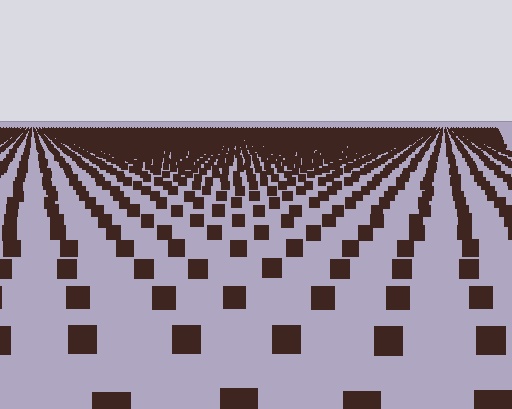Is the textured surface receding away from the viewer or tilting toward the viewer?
The surface is receding away from the viewer. Texture elements get smaller and denser toward the top.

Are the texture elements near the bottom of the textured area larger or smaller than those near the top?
Larger. Near the bottom, elements are closer to the viewer and appear at a bigger on-screen size.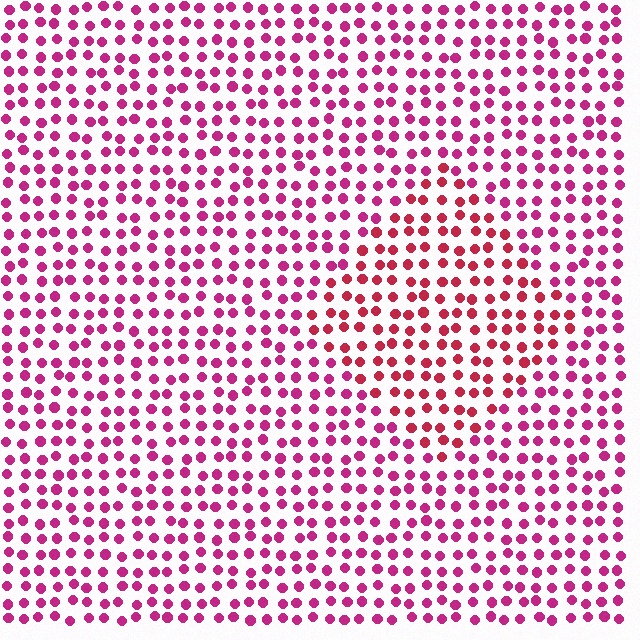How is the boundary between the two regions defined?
The boundary is defined purely by a slight shift in hue (about 25 degrees). Spacing, size, and orientation are identical on both sides.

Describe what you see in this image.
The image is filled with small magenta elements in a uniform arrangement. A diamond-shaped region is visible where the elements are tinted to a slightly different hue, forming a subtle color boundary.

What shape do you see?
I see a diamond.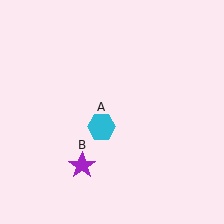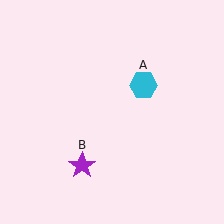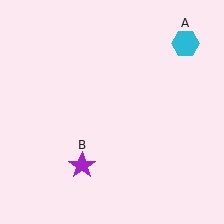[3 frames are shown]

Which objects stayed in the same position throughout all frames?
Purple star (object B) remained stationary.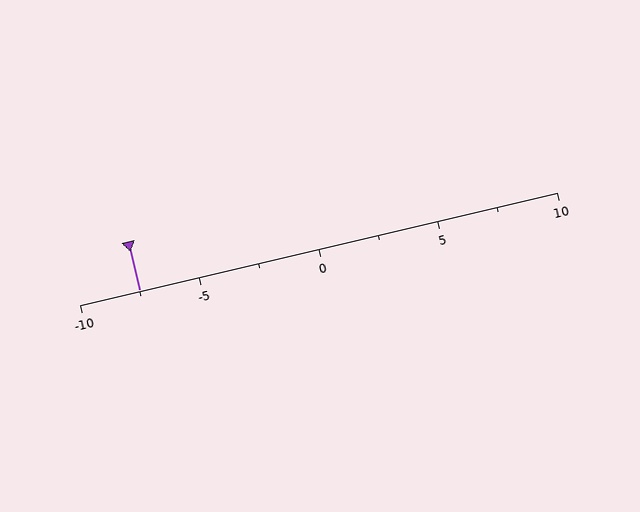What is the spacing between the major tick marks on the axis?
The major ticks are spaced 5 apart.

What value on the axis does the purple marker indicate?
The marker indicates approximately -7.5.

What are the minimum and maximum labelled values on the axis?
The axis runs from -10 to 10.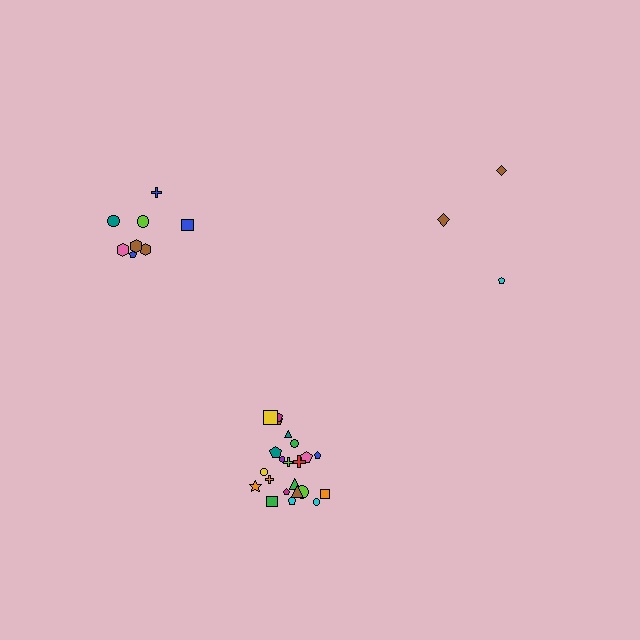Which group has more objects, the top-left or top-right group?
The top-left group.